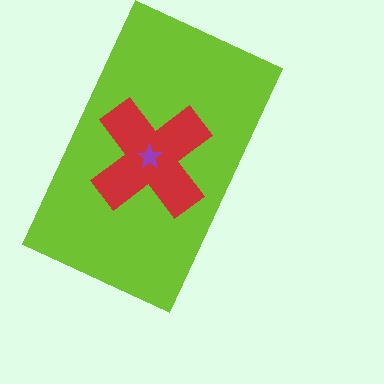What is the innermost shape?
The purple star.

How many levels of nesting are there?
3.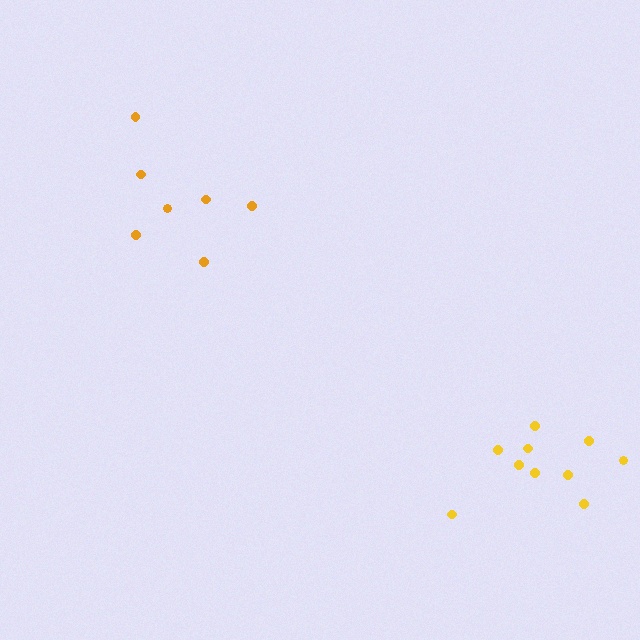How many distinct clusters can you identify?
There are 2 distinct clusters.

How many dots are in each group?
Group 1: 7 dots, Group 2: 10 dots (17 total).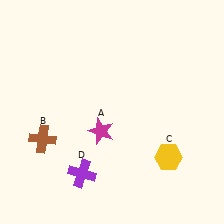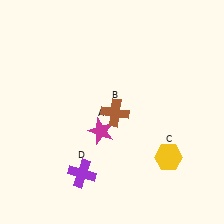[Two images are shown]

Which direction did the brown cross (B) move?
The brown cross (B) moved right.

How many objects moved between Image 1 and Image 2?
1 object moved between the two images.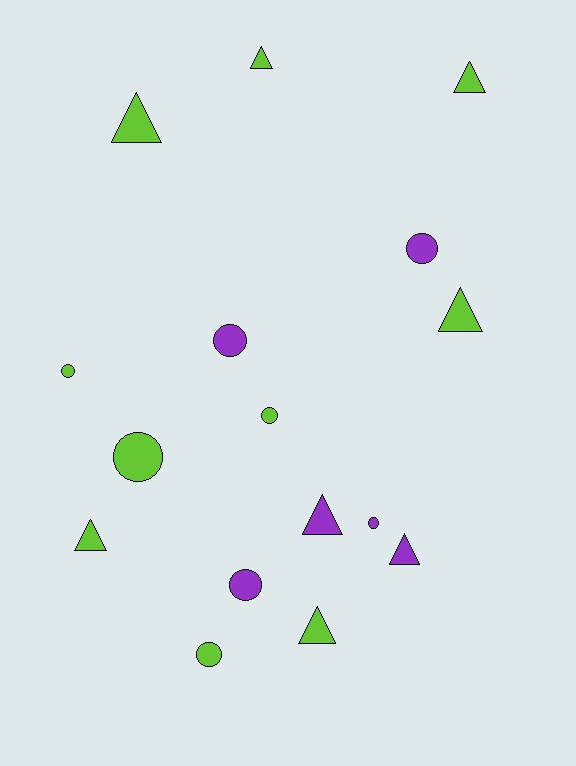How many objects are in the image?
There are 16 objects.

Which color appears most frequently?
Lime, with 10 objects.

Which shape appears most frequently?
Triangle, with 8 objects.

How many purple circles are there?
There are 4 purple circles.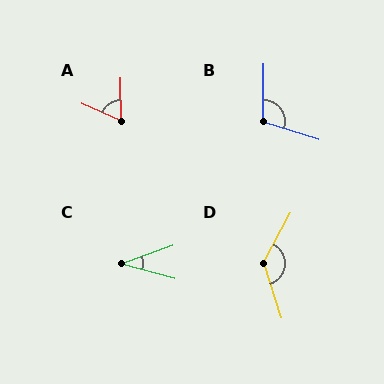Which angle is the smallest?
C, at approximately 35 degrees.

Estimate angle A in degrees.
Approximately 65 degrees.